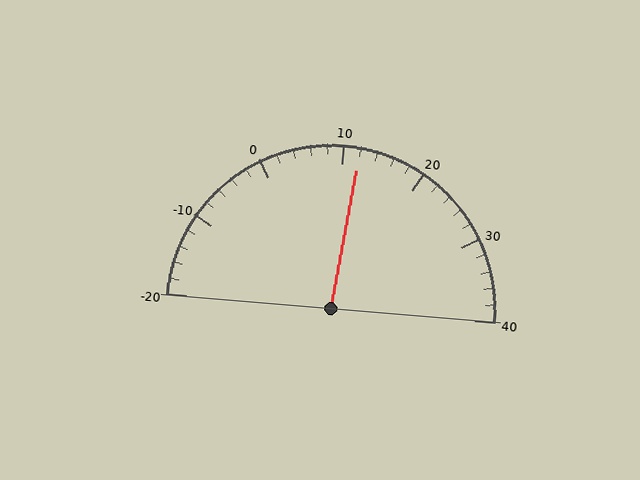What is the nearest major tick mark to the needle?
The nearest major tick mark is 10.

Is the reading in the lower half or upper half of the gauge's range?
The reading is in the upper half of the range (-20 to 40).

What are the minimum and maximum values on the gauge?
The gauge ranges from -20 to 40.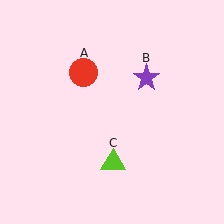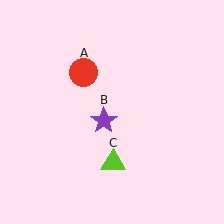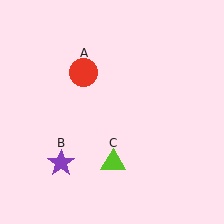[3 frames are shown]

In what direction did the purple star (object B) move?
The purple star (object B) moved down and to the left.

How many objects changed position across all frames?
1 object changed position: purple star (object B).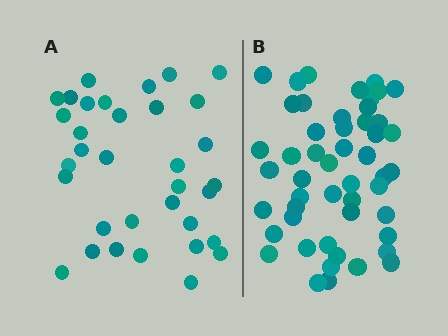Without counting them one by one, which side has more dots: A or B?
Region B (the right region) has more dots.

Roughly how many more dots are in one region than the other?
Region B has approximately 15 more dots than region A.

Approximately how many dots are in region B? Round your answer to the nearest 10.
About 50 dots.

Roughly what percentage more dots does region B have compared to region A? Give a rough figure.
About 45% more.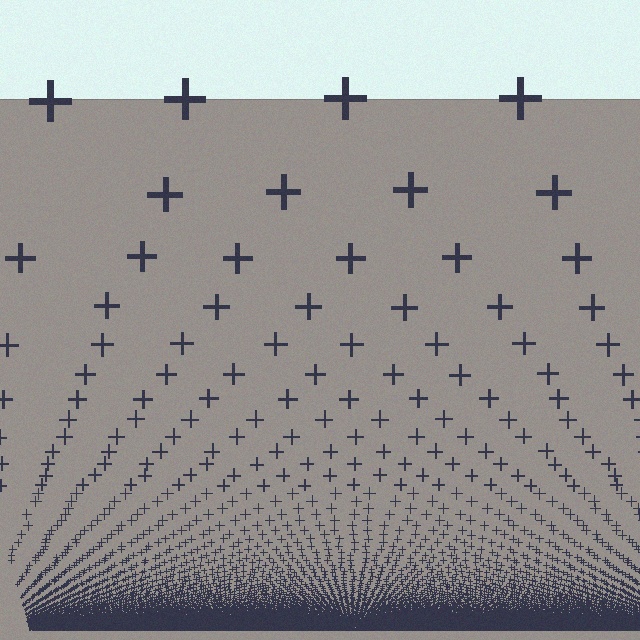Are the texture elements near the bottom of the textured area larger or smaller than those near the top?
Smaller. The gradient is inverted — elements near the bottom are smaller and denser.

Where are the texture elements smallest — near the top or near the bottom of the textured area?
Near the bottom.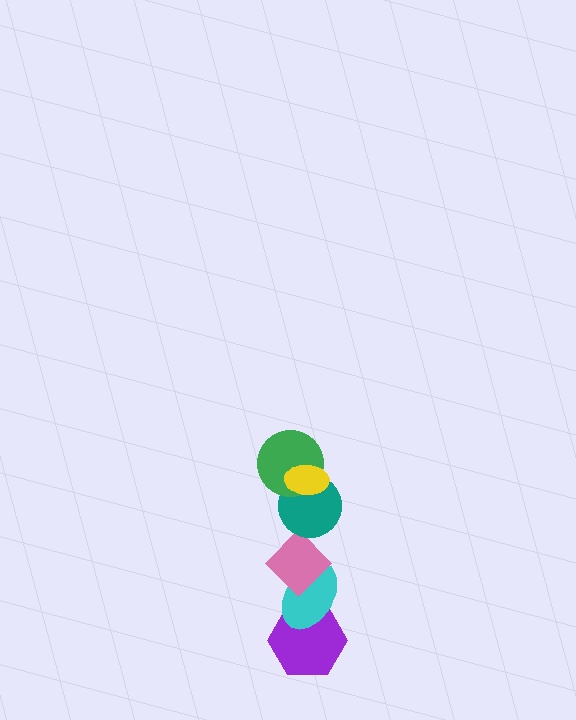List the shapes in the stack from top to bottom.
From top to bottom: the yellow ellipse, the green circle, the teal circle, the pink diamond, the cyan ellipse, the purple hexagon.